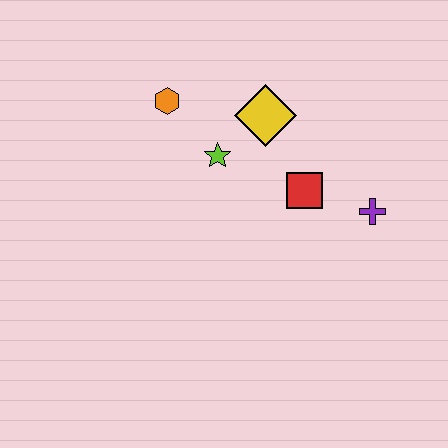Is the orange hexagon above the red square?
Yes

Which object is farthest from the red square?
The orange hexagon is farthest from the red square.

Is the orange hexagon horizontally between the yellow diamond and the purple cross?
No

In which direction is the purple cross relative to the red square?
The purple cross is to the right of the red square.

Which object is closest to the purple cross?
The red square is closest to the purple cross.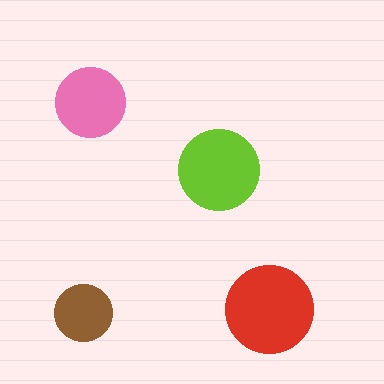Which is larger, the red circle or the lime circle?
The red one.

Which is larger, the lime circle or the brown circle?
The lime one.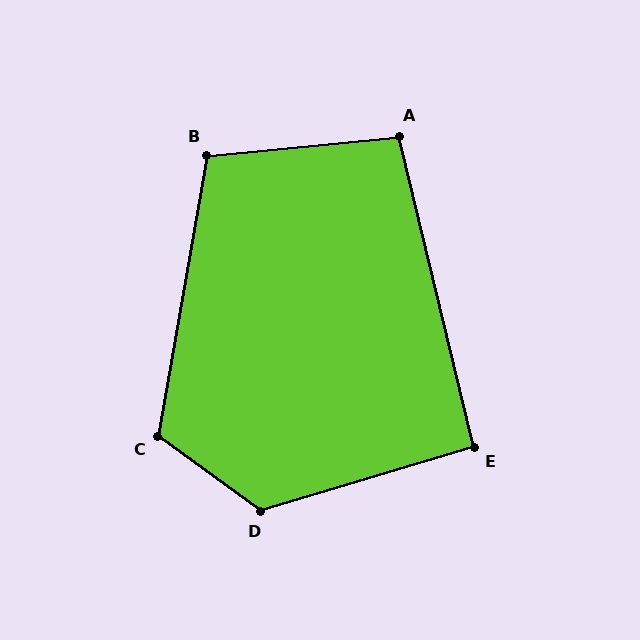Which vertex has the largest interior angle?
D, at approximately 128 degrees.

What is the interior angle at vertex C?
Approximately 116 degrees (obtuse).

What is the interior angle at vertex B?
Approximately 105 degrees (obtuse).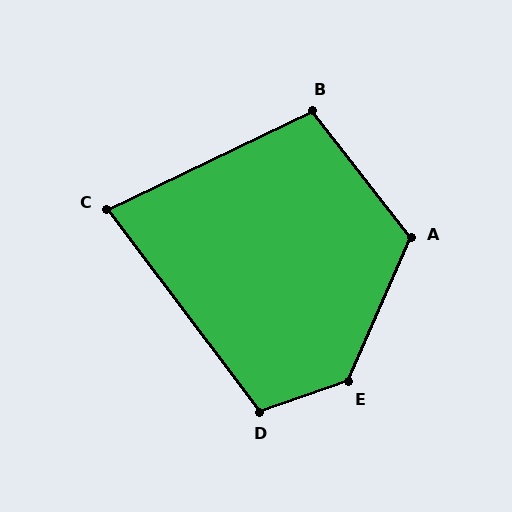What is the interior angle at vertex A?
Approximately 119 degrees (obtuse).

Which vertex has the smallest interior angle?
C, at approximately 79 degrees.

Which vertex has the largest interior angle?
E, at approximately 132 degrees.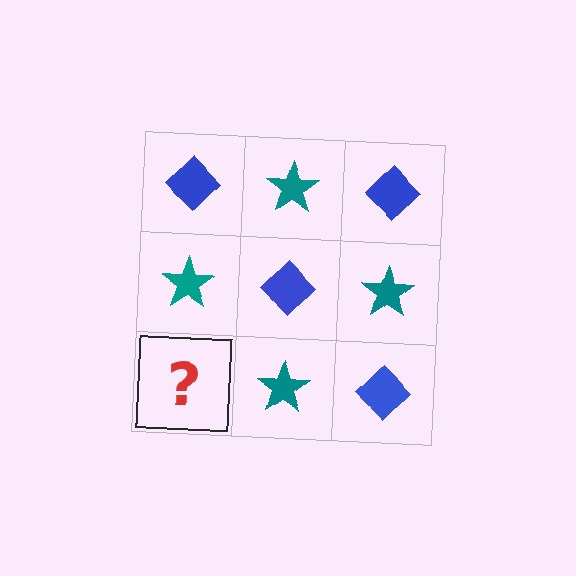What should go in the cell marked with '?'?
The missing cell should contain a blue diamond.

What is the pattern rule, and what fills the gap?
The rule is that it alternates blue diamond and teal star in a checkerboard pattern. The gap should be filled with a blue diamond.